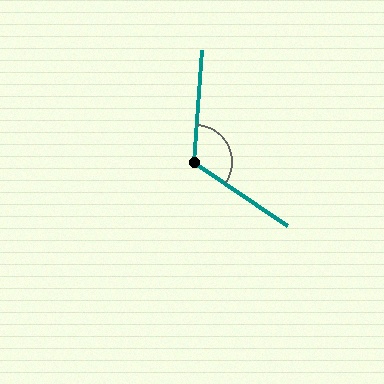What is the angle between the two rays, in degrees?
Approximately 120 degrees.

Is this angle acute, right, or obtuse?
It is obtuse.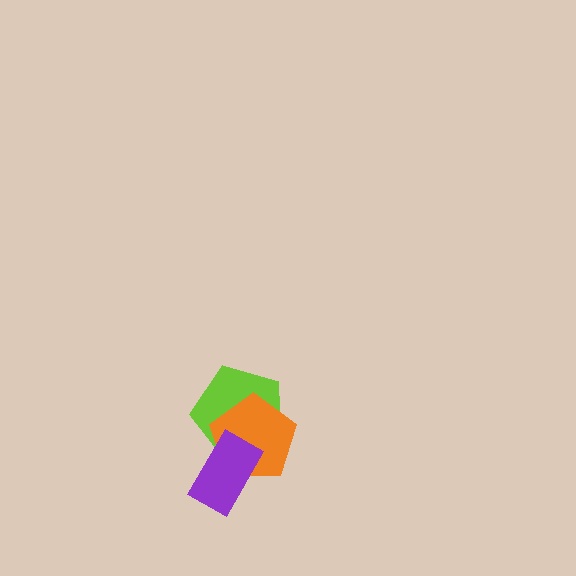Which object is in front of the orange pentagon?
The purple rectangle is in front of the orange pentagon.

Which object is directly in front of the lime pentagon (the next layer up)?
The orange pentagon is directly in front of the lime pentagon.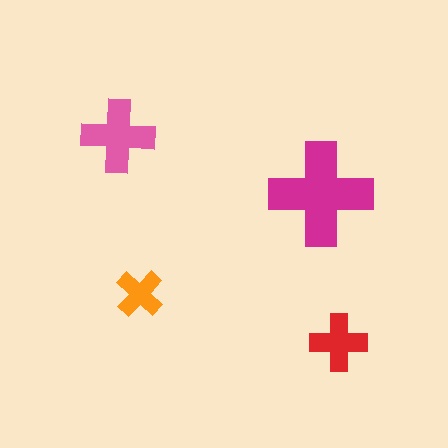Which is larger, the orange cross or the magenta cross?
The magenta one.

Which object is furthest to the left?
The pink cross is leftmost.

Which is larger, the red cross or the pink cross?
The pink one.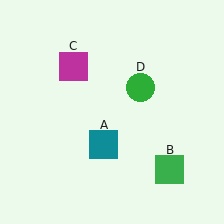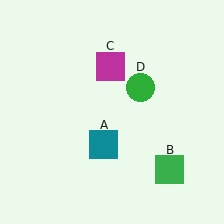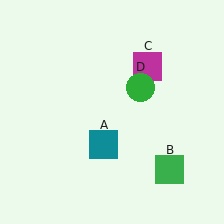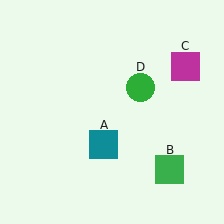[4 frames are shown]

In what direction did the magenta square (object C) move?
The magenta square (object C) moved right.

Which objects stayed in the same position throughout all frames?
Teal square (object A) and green square (object B) and green circle (object D) remained stationary.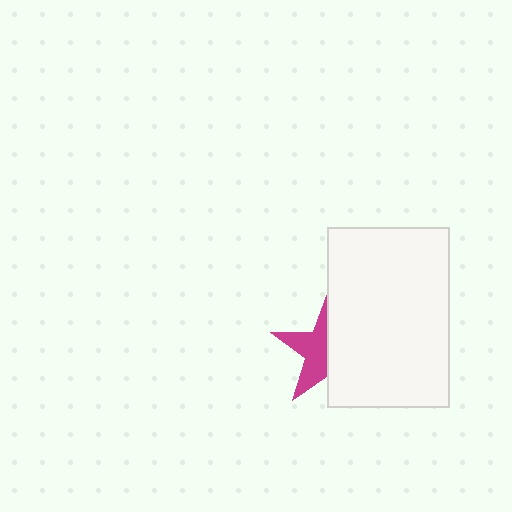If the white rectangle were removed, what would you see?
You would see the complete magenta star.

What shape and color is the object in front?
The object in front is a white rectangle.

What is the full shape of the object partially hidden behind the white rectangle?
The partially hidden object is a magenta star.